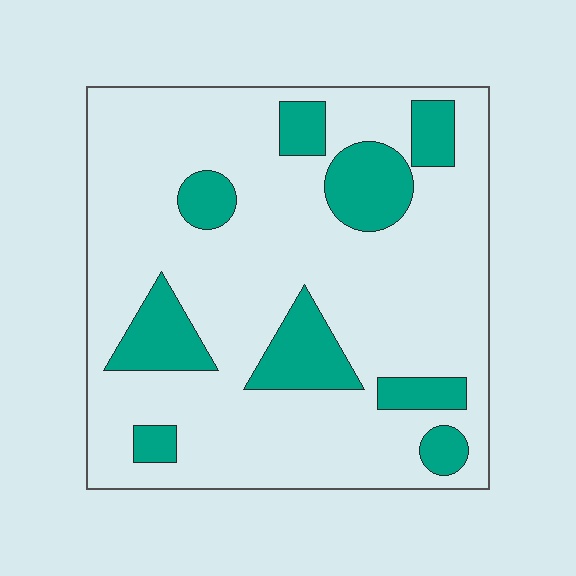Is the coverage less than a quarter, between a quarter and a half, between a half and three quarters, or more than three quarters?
Less than a quarter.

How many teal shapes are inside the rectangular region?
9.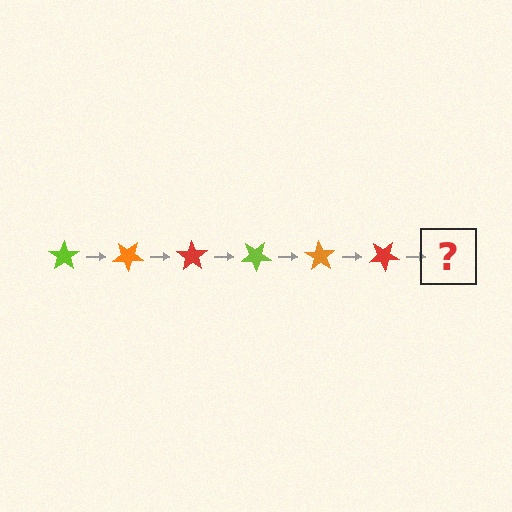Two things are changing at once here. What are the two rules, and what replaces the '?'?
The two rules are that it rotates 35 degrees each step and the color cycles through lime, orange, and red. The '?' should be a lime star, rotated 210 degrees from the start.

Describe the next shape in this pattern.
It should be a lime star, rotated 210 degrees from the start.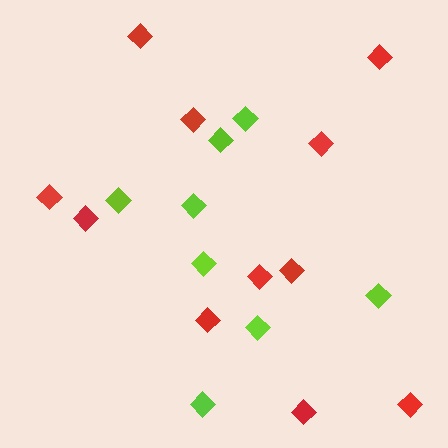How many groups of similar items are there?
There are 2 groups: one group of red diamonds (11) and one group of lime diamonds (8).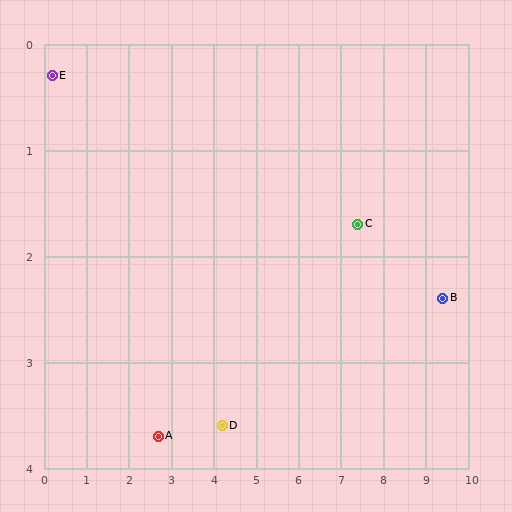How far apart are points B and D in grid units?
Points B and D are about 5.3 grid units apart.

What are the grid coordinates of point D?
Point D is at approximately (4.2, 3.6).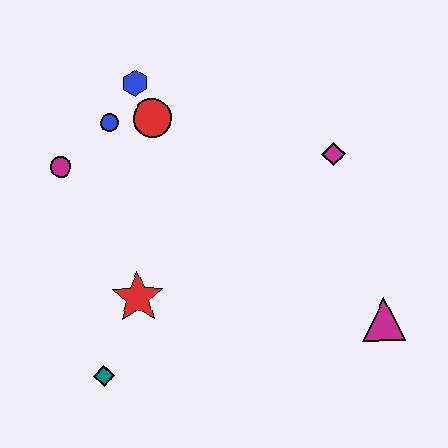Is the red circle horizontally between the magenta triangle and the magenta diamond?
No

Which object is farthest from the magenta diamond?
The teal diamond is farthest from the magenta diamond.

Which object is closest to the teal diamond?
The red star is closest to the teal diamond.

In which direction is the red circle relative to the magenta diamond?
The red circle is to the left of the magenta diamond.